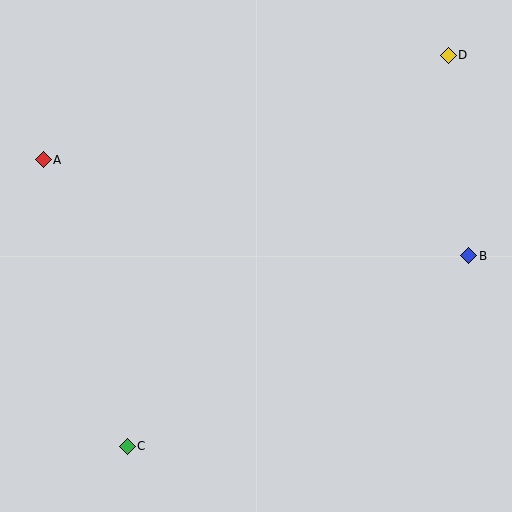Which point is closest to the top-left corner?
Point A is closest to the top-left corner.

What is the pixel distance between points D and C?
The distance between D and C is 506 pixels.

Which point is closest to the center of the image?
Point B at (469, 256) is closest to the center.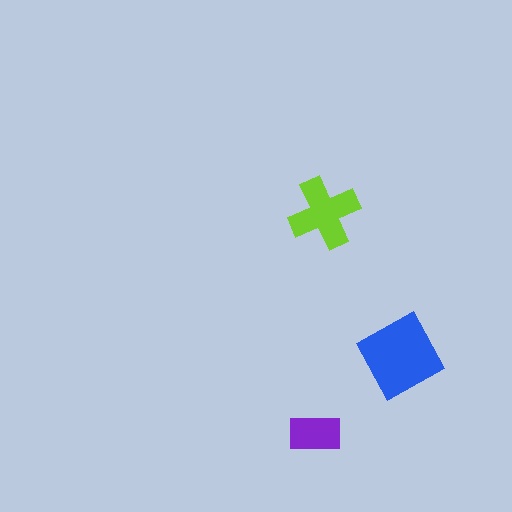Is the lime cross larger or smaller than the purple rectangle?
Larger.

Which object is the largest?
The blue diamond.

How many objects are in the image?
There are 3 objects in the image.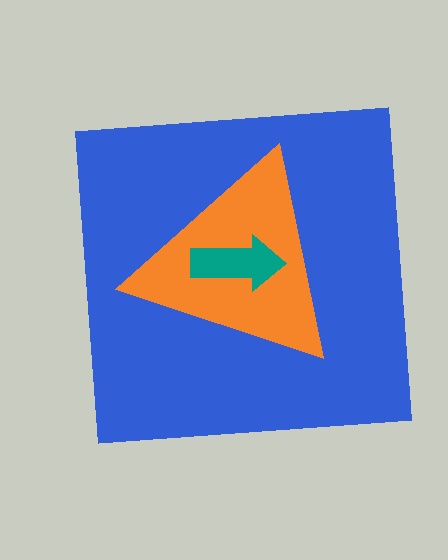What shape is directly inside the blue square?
The orange triangle.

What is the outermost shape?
The blue square.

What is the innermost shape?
The teal arrow.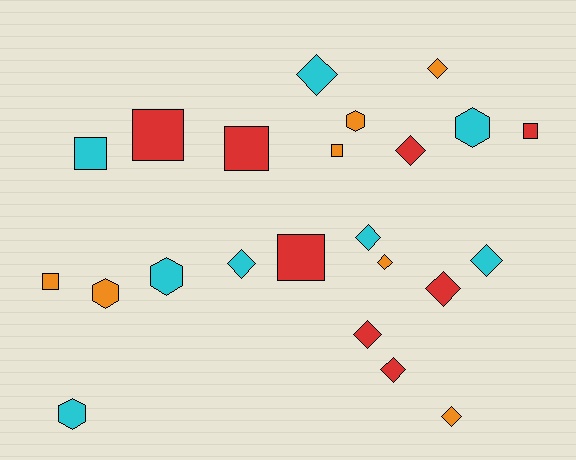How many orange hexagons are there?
There are 2 orange hexagons.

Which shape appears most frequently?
Diamond, with 11 objects.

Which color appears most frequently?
Red, with 8 objects.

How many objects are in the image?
There are 23 objects.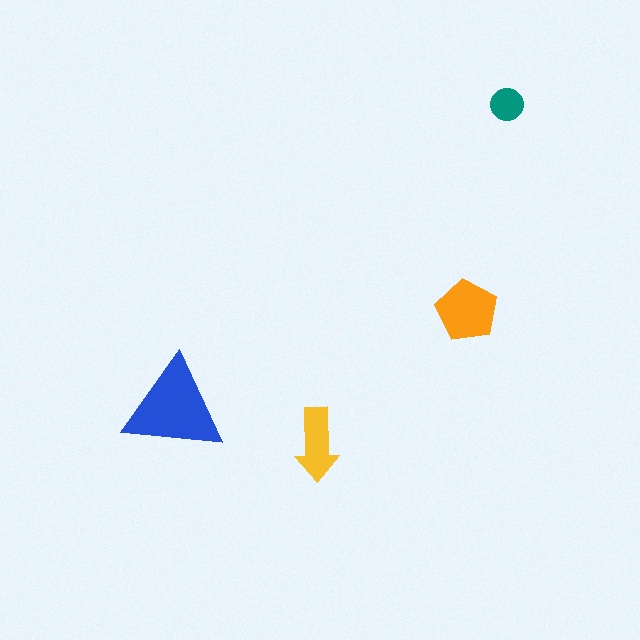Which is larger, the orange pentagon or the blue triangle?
The blue triangle.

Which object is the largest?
The blue triangle.